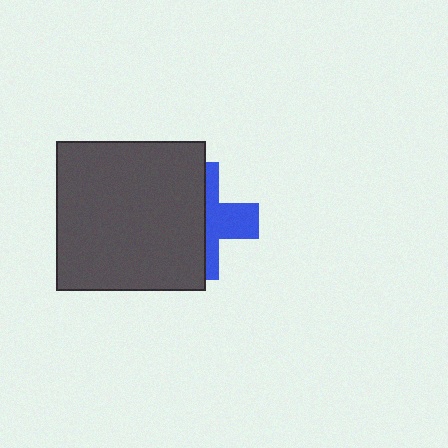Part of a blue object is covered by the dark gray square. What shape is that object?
It is a cross.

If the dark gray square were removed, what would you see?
You would see the complete blue cross.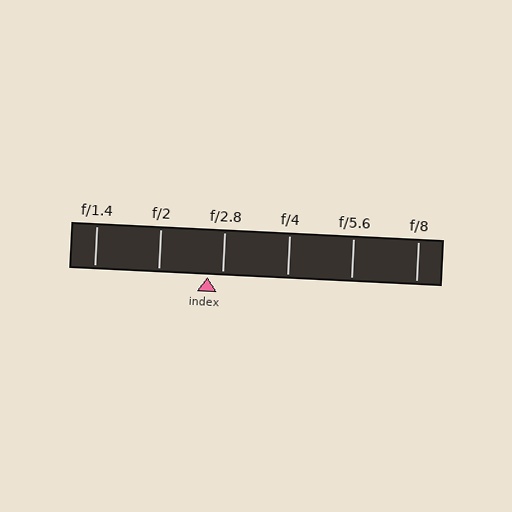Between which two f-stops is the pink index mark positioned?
The index mark is between f/2 and f/2.8.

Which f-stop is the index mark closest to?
The index mark is closest to f/2.8.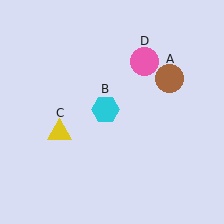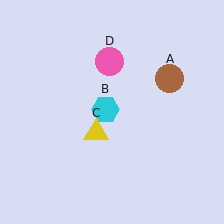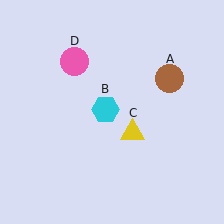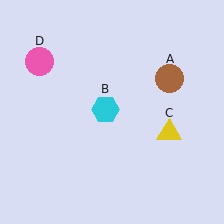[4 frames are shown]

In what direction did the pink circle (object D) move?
The pink circle (object D) moved left.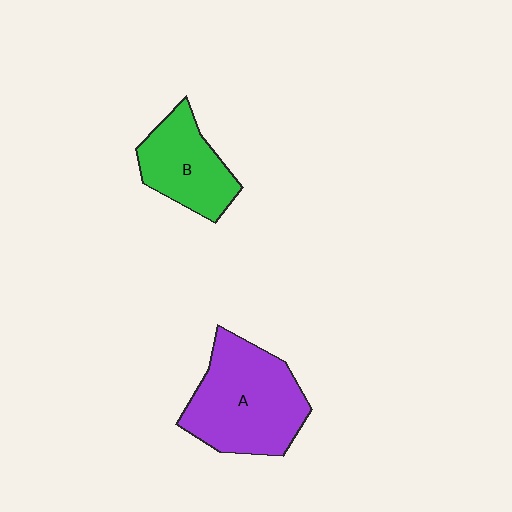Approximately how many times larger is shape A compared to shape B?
Approximately 1.6 times.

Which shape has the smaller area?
Shape B (green).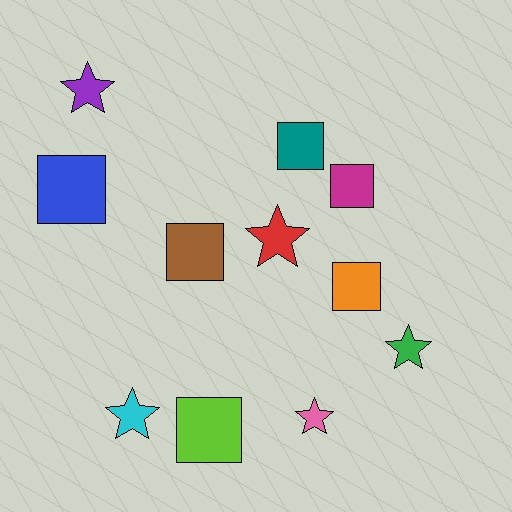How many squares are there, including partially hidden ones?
There are 6 squares.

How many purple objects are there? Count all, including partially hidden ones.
There is 1 purple object.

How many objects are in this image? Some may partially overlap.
There are 11 objects.